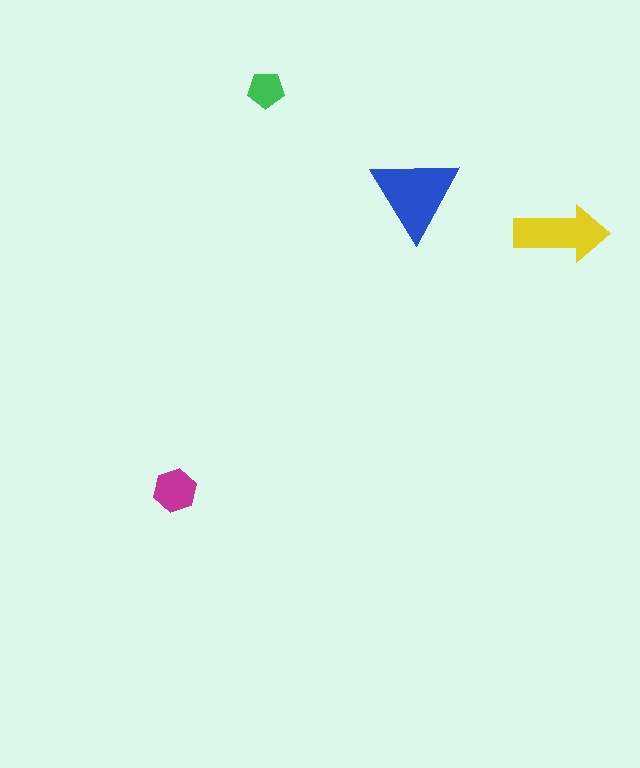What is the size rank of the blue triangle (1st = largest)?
1st.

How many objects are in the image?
There are 4 objects in the image.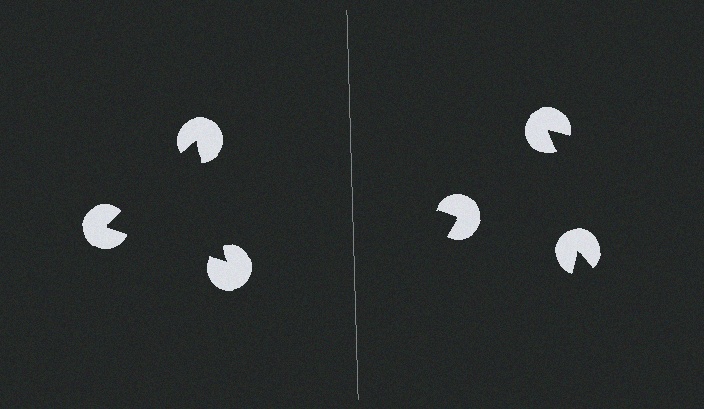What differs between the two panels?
The pac-man discs are positioned identically on both sides; only the wedge orientations differ. On the left they align to a triangle; on the right they are misaligned.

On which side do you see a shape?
An illusory triangle appears on the left side. On the right side the wedge cuts are rotated, so no coherent shape forms.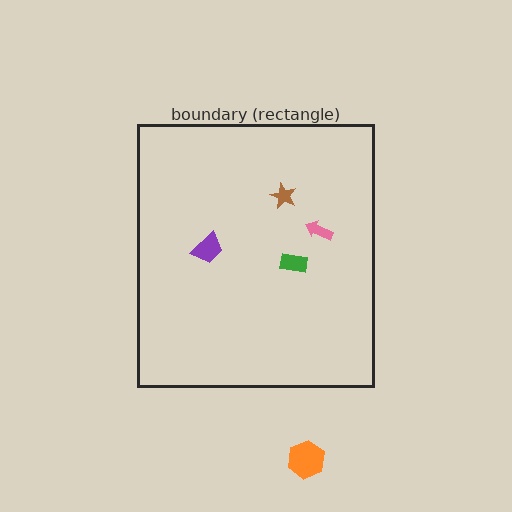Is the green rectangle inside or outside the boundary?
Inside.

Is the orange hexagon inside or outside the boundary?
Outside.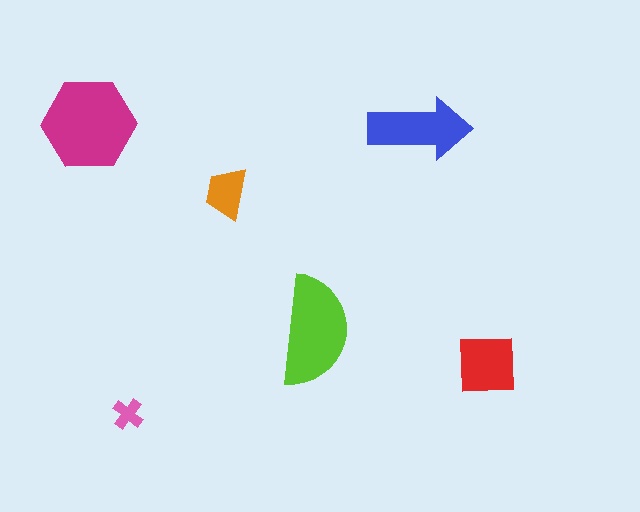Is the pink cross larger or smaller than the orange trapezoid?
Smaller.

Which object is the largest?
The magenta hexagon.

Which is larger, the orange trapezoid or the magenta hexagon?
The magenta hexagon.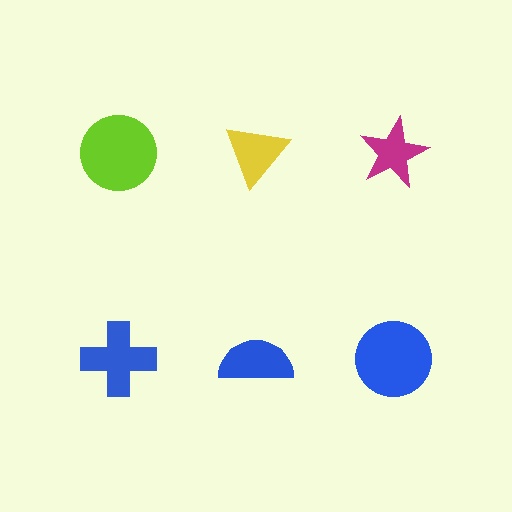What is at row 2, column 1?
A blue cross.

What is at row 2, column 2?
A blue semicircle.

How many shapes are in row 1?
3 shapes.